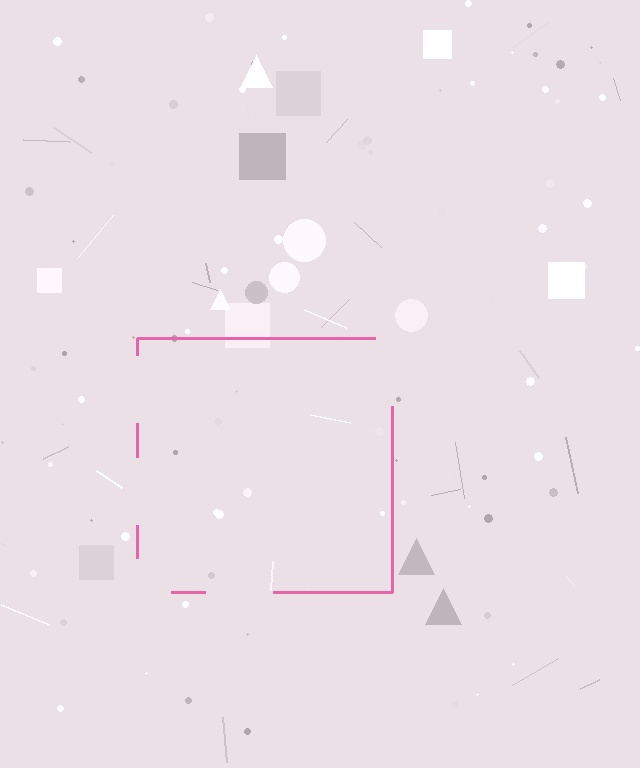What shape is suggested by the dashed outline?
The dashed outline suggests a square.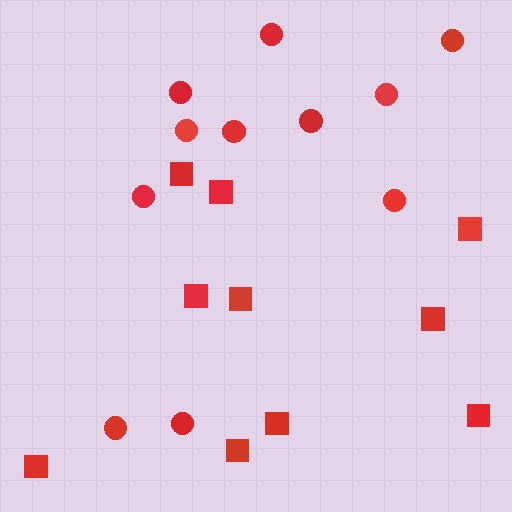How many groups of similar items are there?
There are 2 groups: one group of squares (10) and one group of circles (11).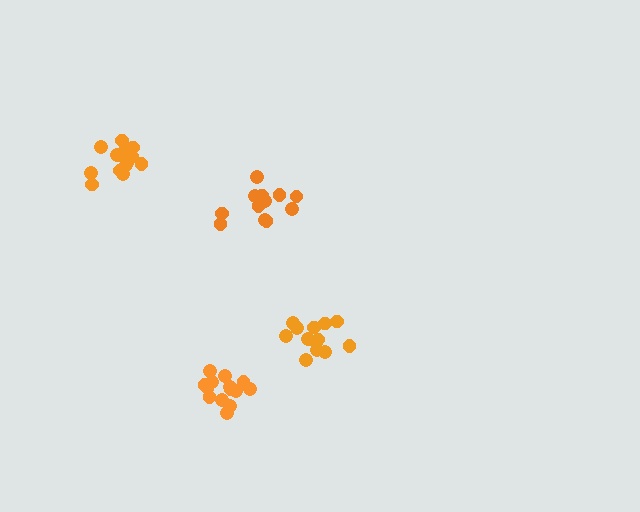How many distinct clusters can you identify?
There are 4 distinct clusters.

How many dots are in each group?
Group 1: 12 dots, Group 2: 15 dots, Group 3: 13 dots, Group 4: 14 dots (54 total).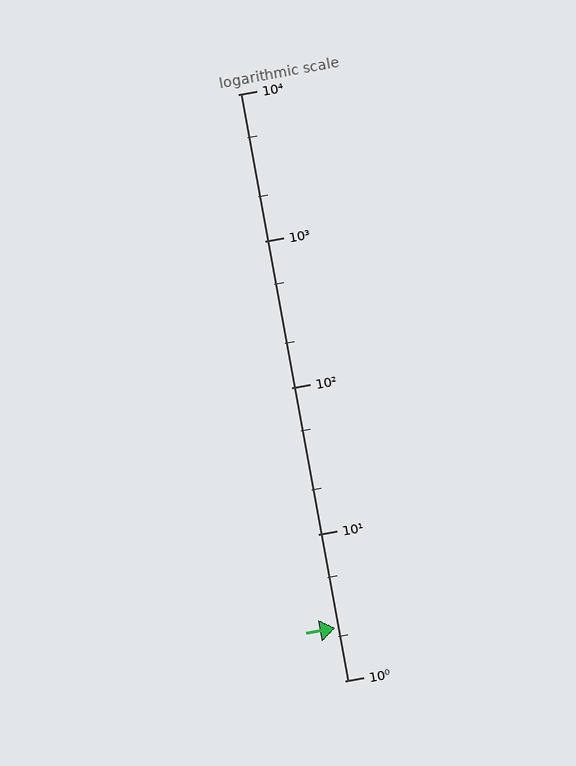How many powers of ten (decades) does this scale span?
The scale spans 4 decades, from 1 to 10000.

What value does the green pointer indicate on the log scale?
The pointer indicates approximately 2.3.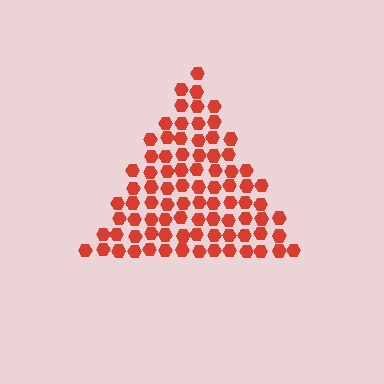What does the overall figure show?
The overall figure shows a triangle.